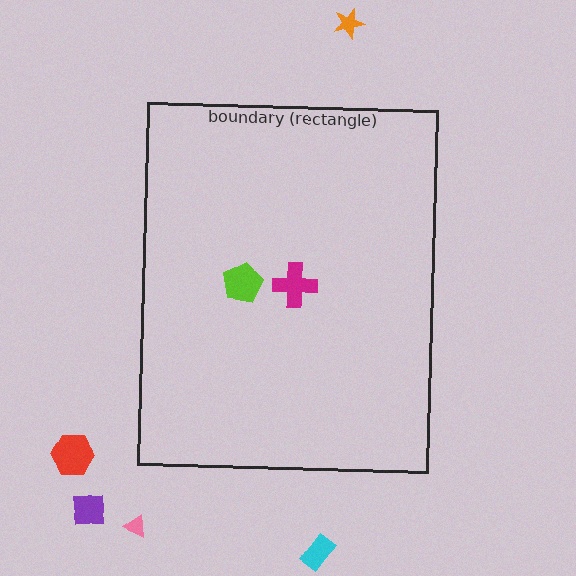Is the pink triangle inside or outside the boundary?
Outside.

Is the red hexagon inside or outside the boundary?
Outside.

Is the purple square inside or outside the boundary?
Outside.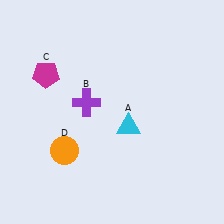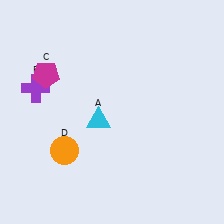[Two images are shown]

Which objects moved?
The objects that moved are: the cyan triangle (A), the purple cross (B).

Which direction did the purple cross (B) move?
The purple cross (B) moved left.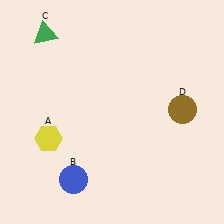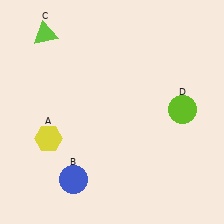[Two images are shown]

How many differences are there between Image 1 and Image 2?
There are 2 differences between the two images.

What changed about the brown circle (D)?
In Image 1, D is brown. In Image 2, it changed to lime.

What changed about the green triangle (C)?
In Image 1, C is green. In Image 2, it changed to lime.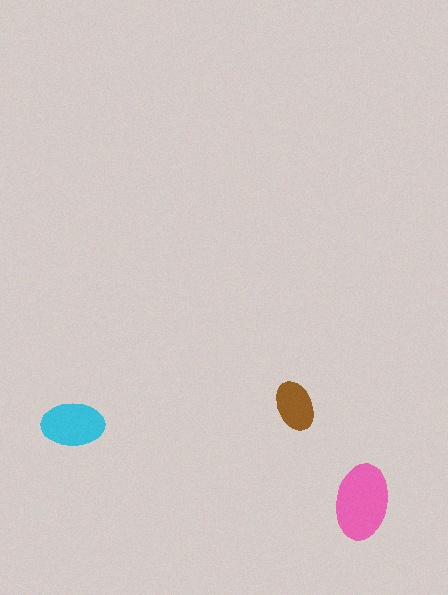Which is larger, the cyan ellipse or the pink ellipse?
The pink one.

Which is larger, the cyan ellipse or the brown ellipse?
The cyan one.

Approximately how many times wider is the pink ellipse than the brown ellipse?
About 1.5 times wider.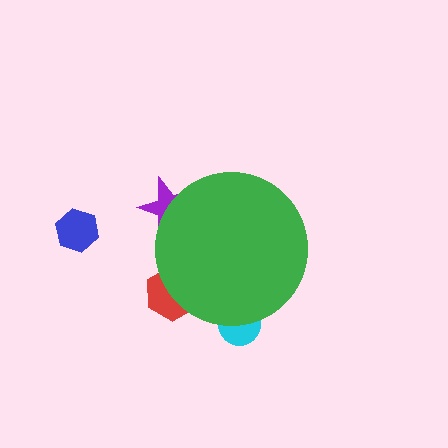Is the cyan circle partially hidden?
Yes, the cyan circle is partially hidden behind the green circle.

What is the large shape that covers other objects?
A green circle.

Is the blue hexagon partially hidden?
No, the blue hexagon is fully visible.